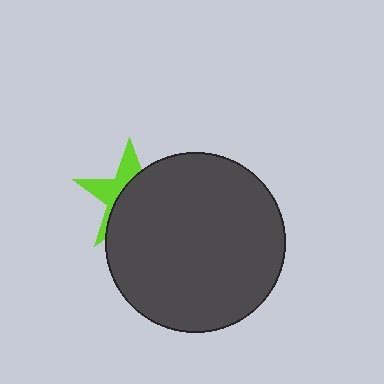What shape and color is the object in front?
The object in front is a dark gray circle.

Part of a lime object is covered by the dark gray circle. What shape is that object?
It is a star.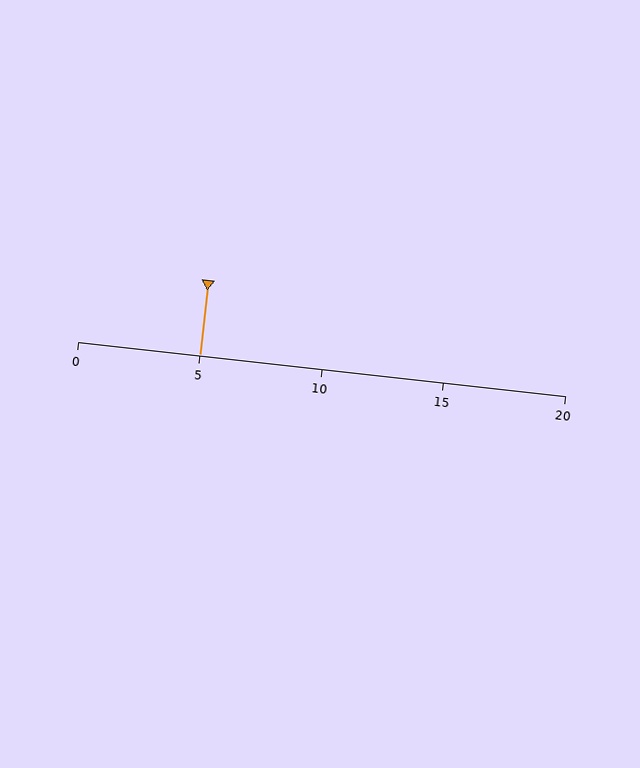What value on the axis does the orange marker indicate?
The marker indicates approximately 5.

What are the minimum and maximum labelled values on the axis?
The axis runs from 0 to 20.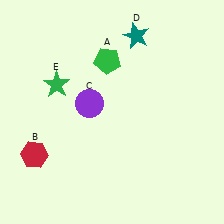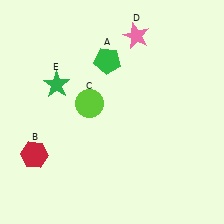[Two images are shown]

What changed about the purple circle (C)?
In Image 1, C is purple. In Image 2, it changed to lime.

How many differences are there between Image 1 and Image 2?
There are 2 differences between the two images.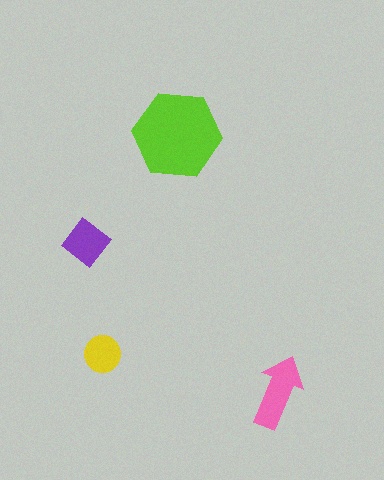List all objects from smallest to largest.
The yellow circle, the purple diamond, the pink arrow, the lime hexagon.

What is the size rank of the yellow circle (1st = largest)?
4th.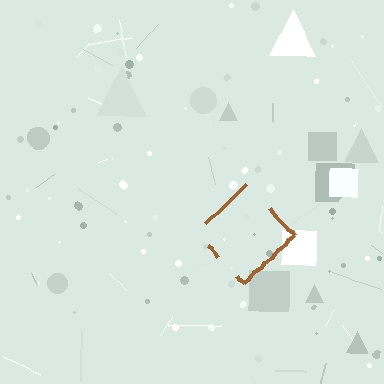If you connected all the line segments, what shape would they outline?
They would outline a diamond.